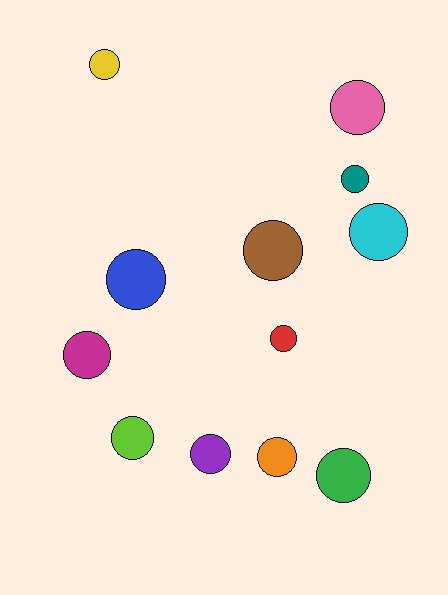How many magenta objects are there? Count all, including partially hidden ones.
There is 1 magenta object.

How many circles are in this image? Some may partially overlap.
There are 12 circles.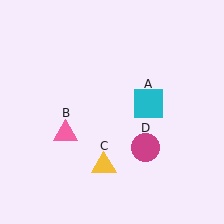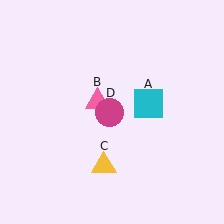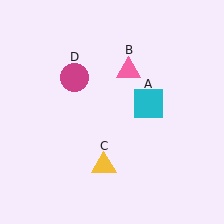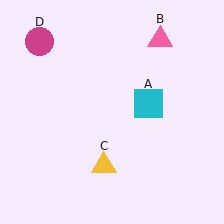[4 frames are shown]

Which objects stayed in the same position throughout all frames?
Cyan square (object A) and yellow triangle (object C) remained stationary.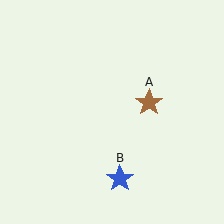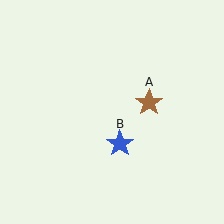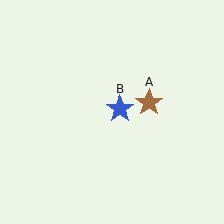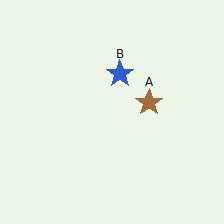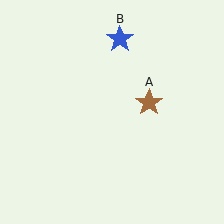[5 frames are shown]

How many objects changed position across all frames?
1 object changed position: blue star (object B).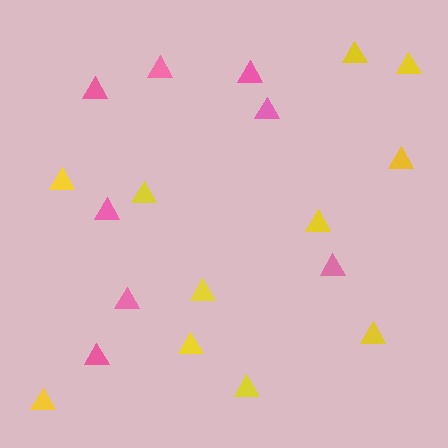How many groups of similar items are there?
There are 2 groups: one group of pink triangles (8) and one group of yellow triangles (11).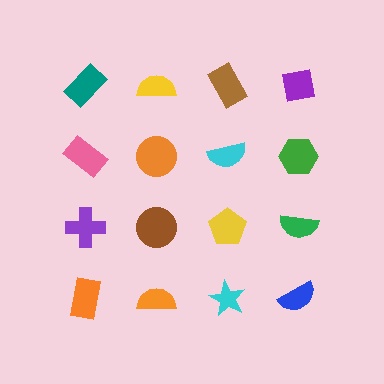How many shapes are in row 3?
4 shapes.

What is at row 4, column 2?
An orange semicircle.